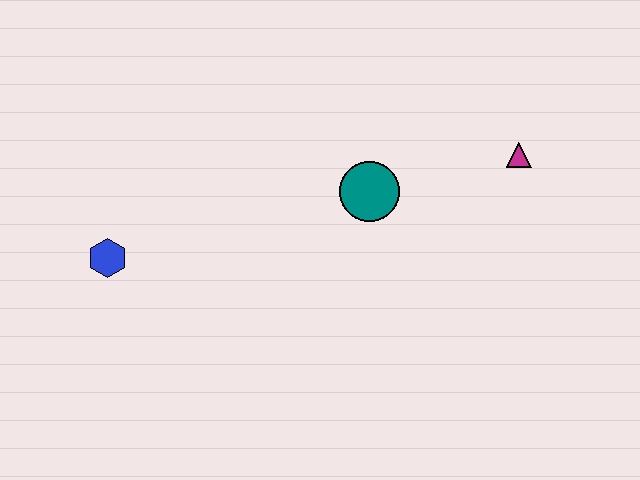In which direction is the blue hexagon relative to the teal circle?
The blue hexagon is to the left of the teal circle.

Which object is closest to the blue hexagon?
The teal circle is closest to the blue hexagon.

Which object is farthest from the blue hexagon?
The magenta triangle is farthest from the blue hexagon.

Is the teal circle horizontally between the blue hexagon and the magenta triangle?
Yes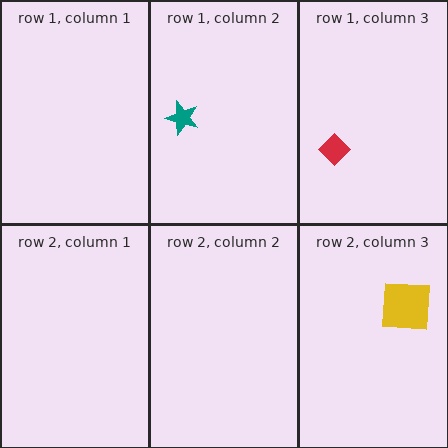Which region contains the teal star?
The row 1, column 2 region.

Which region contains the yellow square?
The row 2, column 3 region.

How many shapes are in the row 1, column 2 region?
1.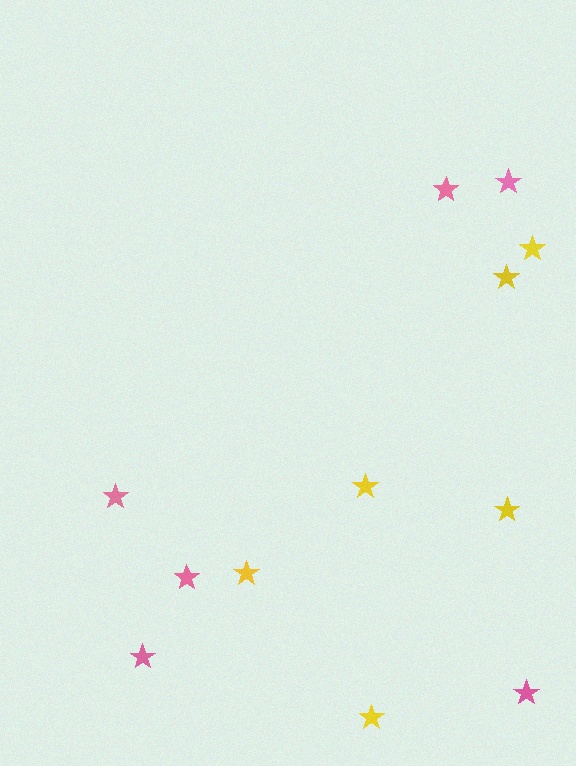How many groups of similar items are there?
There are 2 groups: one group of yellow stars (6) and one group of pink stars (6).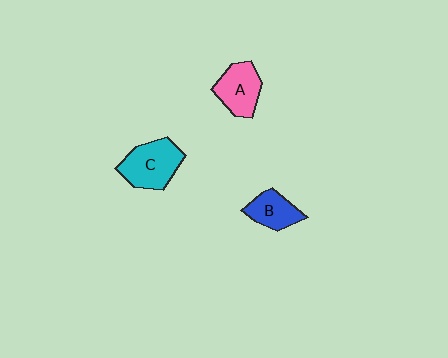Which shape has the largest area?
Shape C (cyan).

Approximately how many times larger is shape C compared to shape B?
Approximately 1.5 times.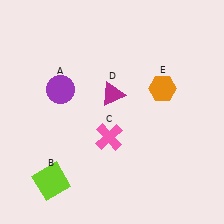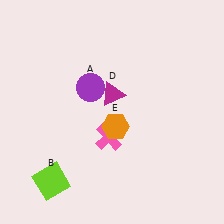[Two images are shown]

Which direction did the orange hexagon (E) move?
The orange hexagon (E) moved left.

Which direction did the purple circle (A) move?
The purple circle (A) moved right.